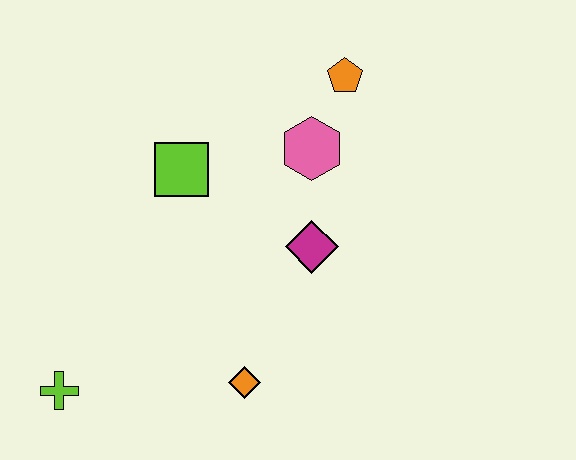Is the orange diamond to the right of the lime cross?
Yes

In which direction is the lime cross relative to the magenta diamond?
The lime cross is to the left of the magenta diamond.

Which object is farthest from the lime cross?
The orange pentagon is farthest from the lime cross.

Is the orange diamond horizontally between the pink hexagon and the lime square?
Yes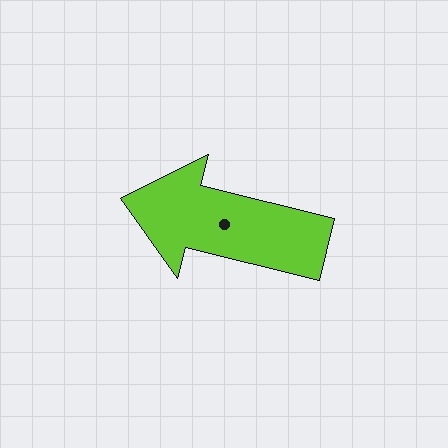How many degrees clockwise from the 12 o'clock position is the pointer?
Approximately 284 degrees.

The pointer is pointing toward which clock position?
Roughly 9 o'clock.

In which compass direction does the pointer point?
West.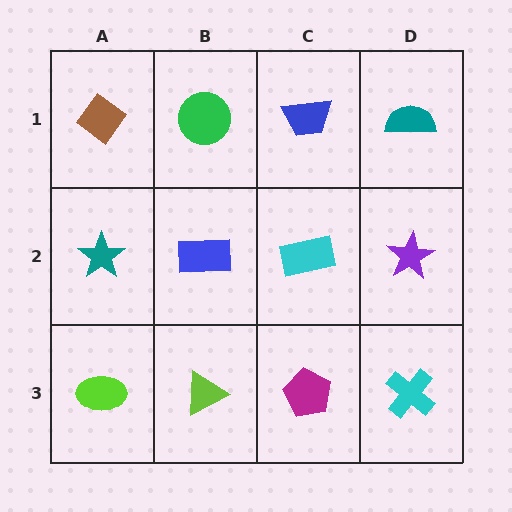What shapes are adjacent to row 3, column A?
A teal star (row 2, column A), a lime triangle (row 3, column B).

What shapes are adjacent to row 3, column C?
A cyan rectangle (row 2, column C), a lime triangle (row 3, column B), a cyan cross (row 3, column D).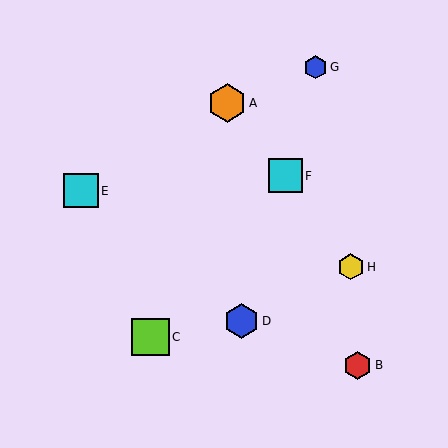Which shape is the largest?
The orange hexagon (labeled A) is the largest.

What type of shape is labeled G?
Shape G is a blue hexagon.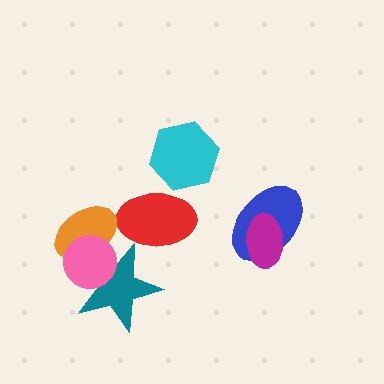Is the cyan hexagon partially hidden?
No, no other shape covers it.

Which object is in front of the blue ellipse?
The magenta ellipse is in front of the blue ellipse.